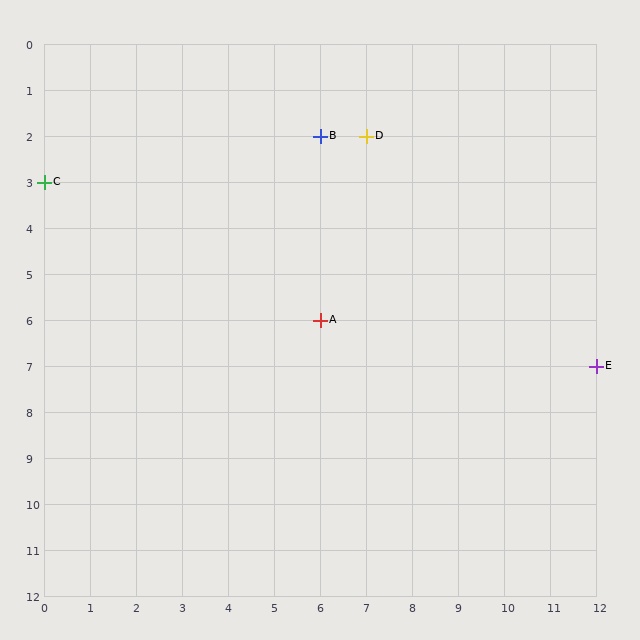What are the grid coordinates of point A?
Point A is at grid coordinates (6, 6).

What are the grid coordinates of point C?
Point C is at grid coordinates (0, 3).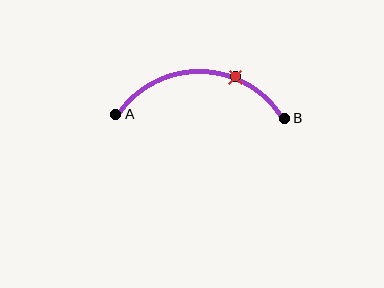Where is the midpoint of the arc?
The arc midpoint is the point on the curve farthest from the straight line joining A and B. It sits above that line.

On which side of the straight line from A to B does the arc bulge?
The arc bulges above the straight line connecting A and B.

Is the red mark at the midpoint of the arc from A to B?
No. The red mark lies on the arc but is closer to endpoint B. The arc midpoint would be at the point on the curve equidistant along the arc from both A and B.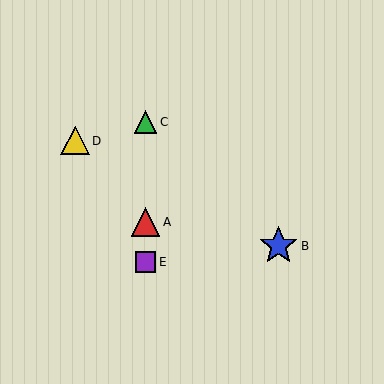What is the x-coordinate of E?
Object E is at x≈145.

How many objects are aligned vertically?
3 objects (A, C, E) are aligned vertically.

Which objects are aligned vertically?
Objects A, C, E are aligned vertically.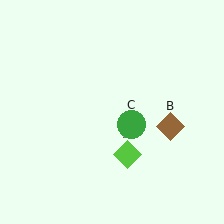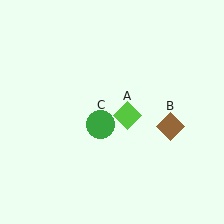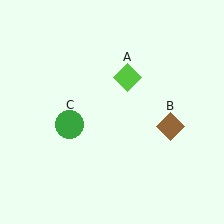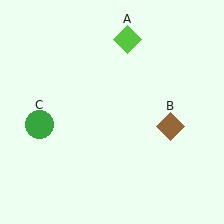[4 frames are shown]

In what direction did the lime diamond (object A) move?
The lime diamond (object A) moved up.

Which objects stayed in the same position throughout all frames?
Brown diamond (object B) remained stationary.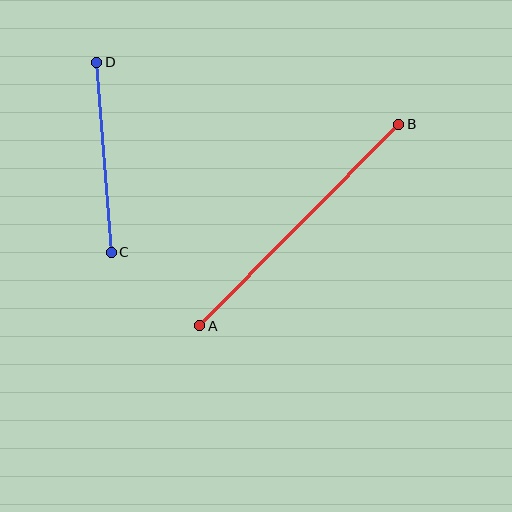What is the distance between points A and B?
The distance is approximately 283 pixels.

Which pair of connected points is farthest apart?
Points A and B are farthest apart.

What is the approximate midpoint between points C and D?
The midpoint is at approximately (104, 157) pixels.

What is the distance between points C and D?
The distance is approximately 190 pixels.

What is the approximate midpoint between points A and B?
The midpoint is at approximately (299, 225) pixels.